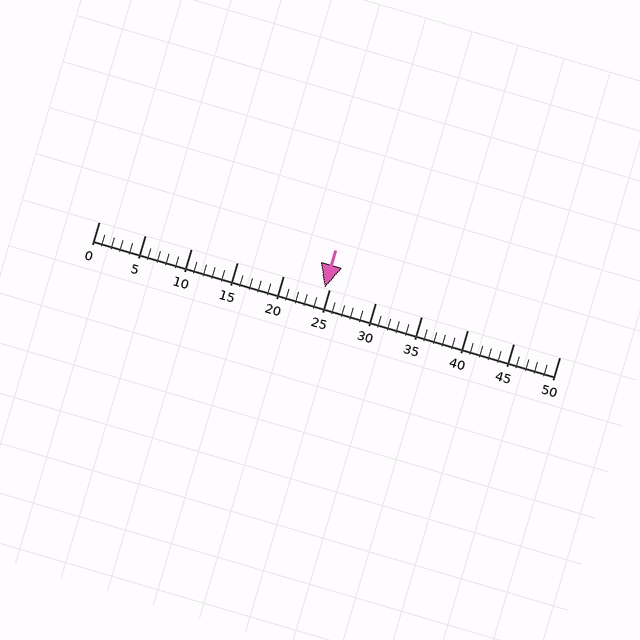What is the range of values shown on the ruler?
The ruler shows values from 0 to 50.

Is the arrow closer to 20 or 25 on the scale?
The arrow is closer to 25.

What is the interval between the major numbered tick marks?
The major tick marks are spaced 5 units apart.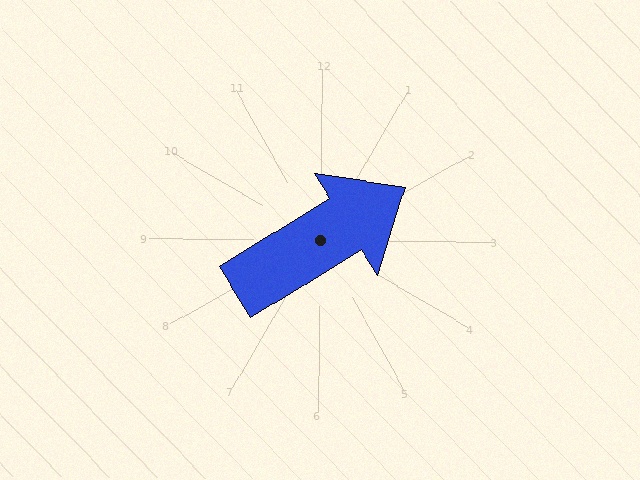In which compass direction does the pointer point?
Northeast.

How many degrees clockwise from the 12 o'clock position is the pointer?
Approximately 58 degrees.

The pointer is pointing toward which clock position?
Roughly 2 o'clock.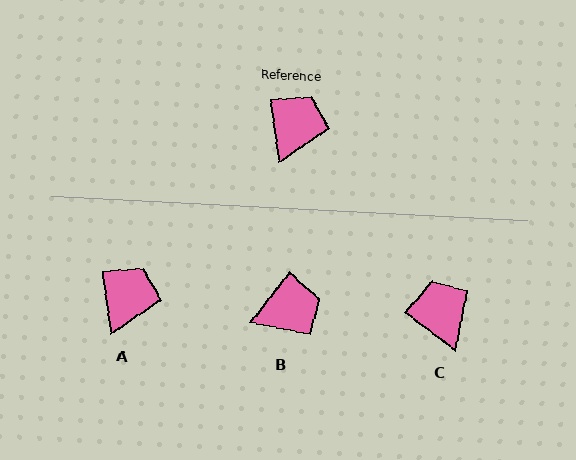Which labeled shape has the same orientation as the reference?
A.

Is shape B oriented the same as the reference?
No, it is off by about 46 degrees.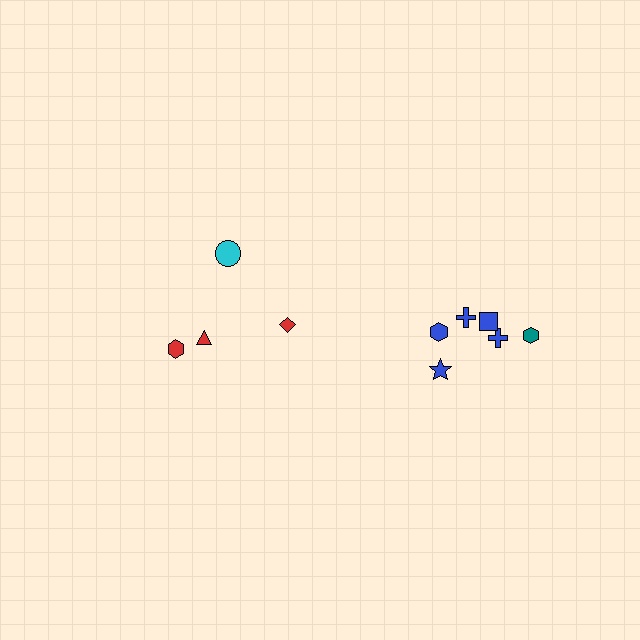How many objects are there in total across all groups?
There are 10 objects.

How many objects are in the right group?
There are 6 objects.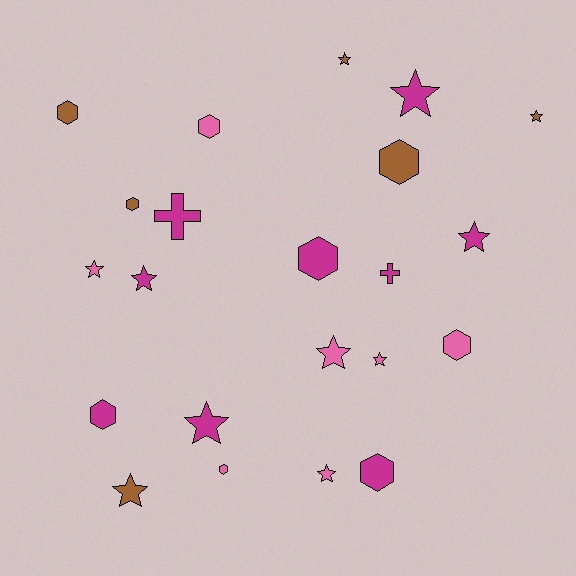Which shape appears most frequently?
Star, with 11 objects.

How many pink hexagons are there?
There are 3 pink hexagons.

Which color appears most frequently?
Magenta, with 9 objects.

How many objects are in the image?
There are 22 objects.